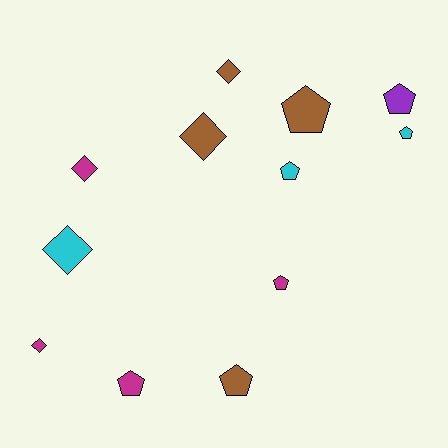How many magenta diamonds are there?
There are 2 magenta diamonds.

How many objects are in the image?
There are 12 objects.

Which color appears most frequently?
Brown, with 4 objects.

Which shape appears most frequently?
Pentagon, with 7 objects.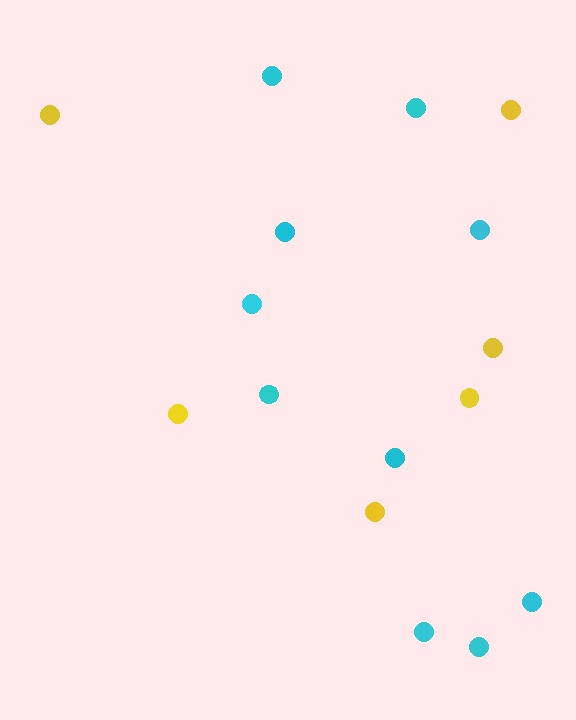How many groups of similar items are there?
There are 2 groups: one group of cyan circles (10) and one group of yellow circles (6).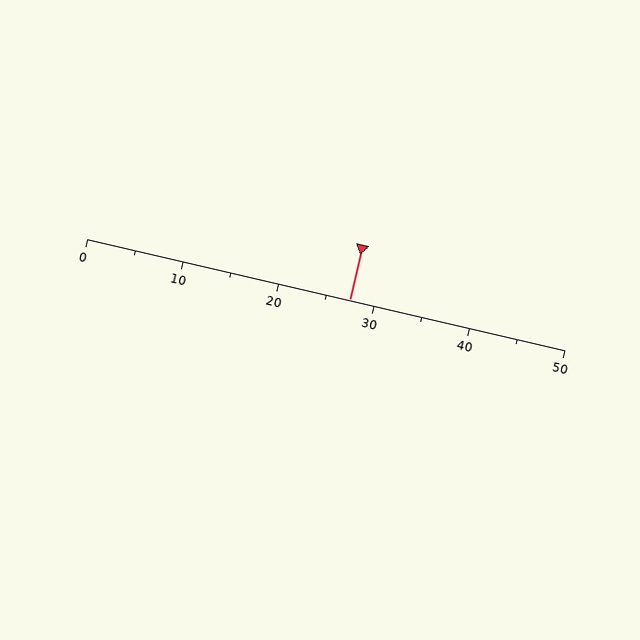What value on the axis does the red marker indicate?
The marker indicates approximately 27.5.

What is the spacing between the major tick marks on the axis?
The major ticks are spaced 10 apart.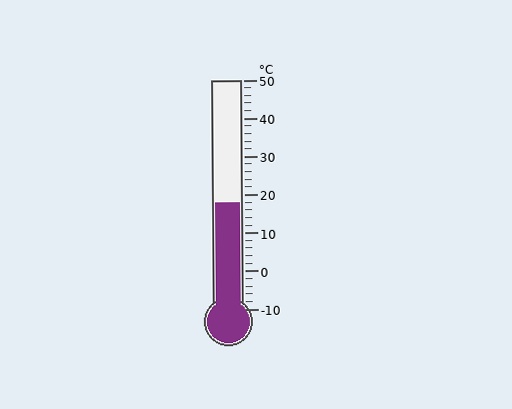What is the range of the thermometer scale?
The thermometer scale ranges from -10°C to 50°C.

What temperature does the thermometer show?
The thermometer shows approximately 18°C.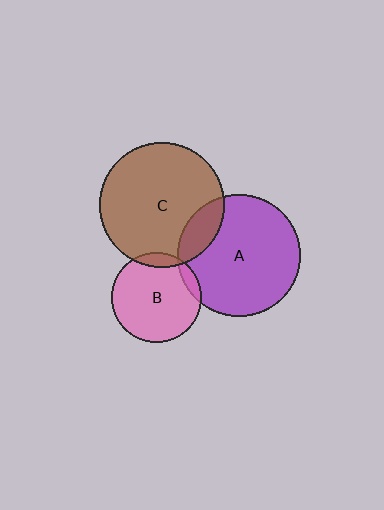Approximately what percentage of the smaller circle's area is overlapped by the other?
Approximately 15%.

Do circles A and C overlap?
Yes.